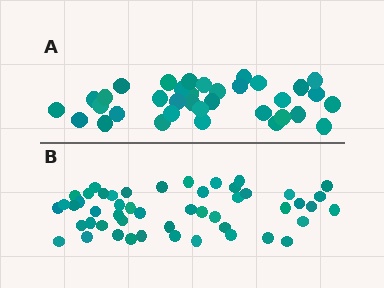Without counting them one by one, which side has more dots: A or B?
Region B (the bottom region) has more dots.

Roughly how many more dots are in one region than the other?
Region B has approximately 15 more dots than region A.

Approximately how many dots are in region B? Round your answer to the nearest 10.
About 50 dots.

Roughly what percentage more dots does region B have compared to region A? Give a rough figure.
About 45% more.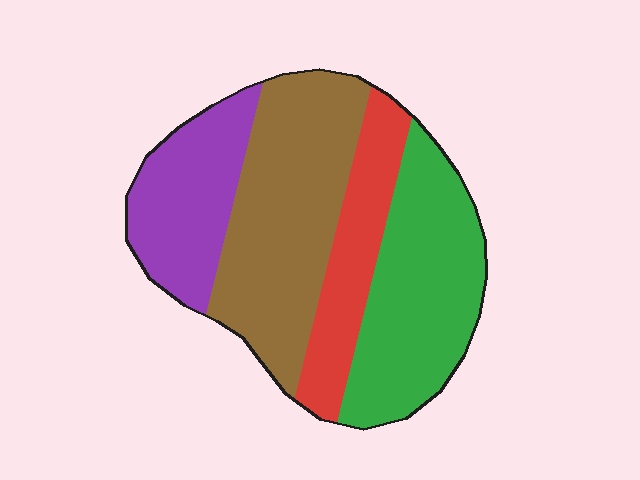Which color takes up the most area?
Brown, at roughly 35%.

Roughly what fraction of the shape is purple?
Purple takes up between a sixth and a third of the shape.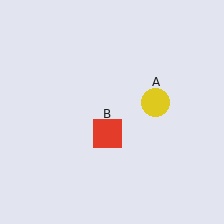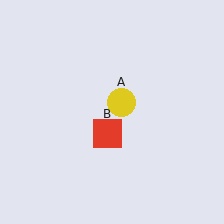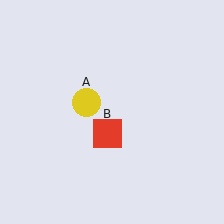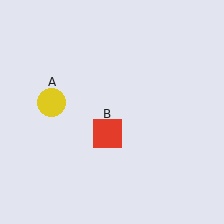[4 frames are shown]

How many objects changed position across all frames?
1 object changed position: yellow circle (object A).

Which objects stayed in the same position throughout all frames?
Red square (object B) remained stationary.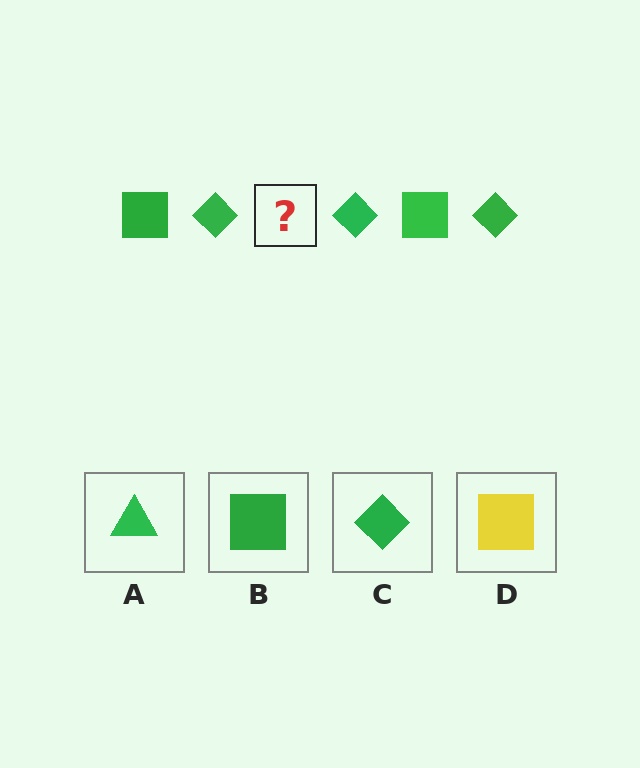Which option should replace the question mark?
Option B.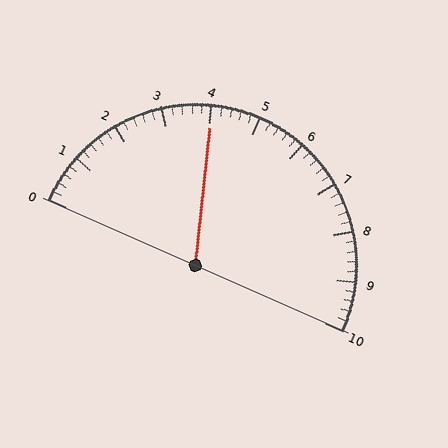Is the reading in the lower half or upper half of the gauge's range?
The reading is in the lower half of the range (0 to 10).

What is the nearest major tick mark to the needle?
The nearest major tick mark is 4.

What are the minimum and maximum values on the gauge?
The gauge ranges from 0 to 10.